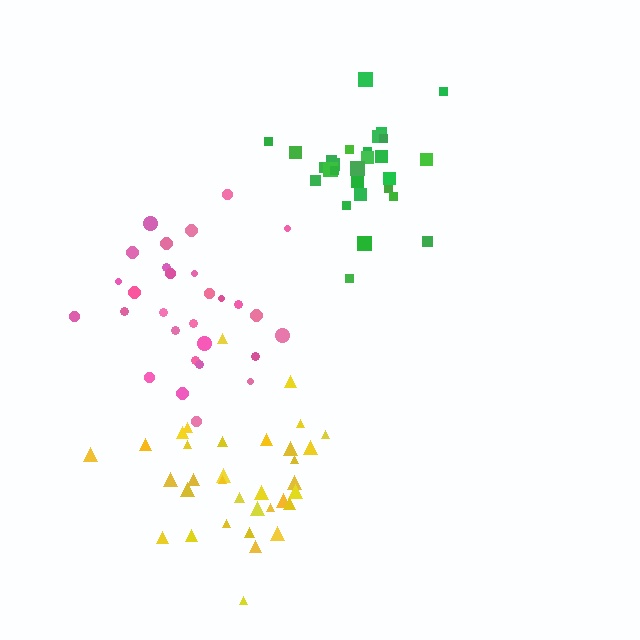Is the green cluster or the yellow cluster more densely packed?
Green.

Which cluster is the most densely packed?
Green.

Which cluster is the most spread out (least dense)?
Pink.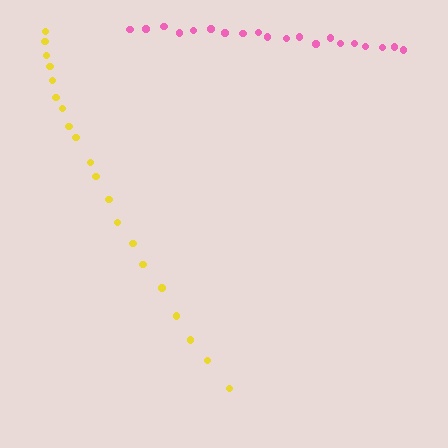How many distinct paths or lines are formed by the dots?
There are 2 distinct paths.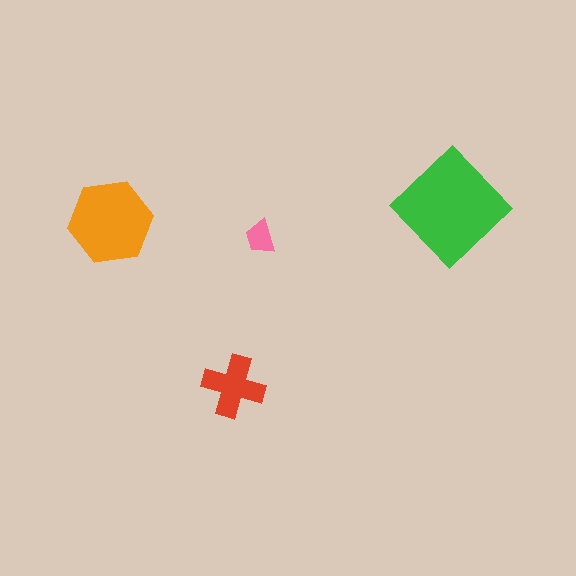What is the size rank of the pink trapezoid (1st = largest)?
4th.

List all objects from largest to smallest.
The green diamond, the orange hexagon, the red cross, the pink trapezoid.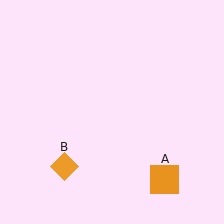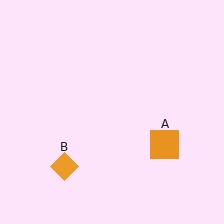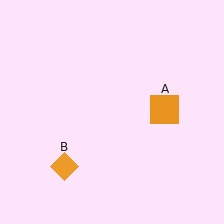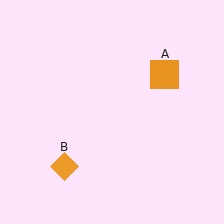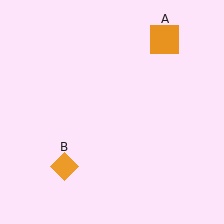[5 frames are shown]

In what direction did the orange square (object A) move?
The orange square (object A) moved up.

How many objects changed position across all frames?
1 object changed position: orange square (object A).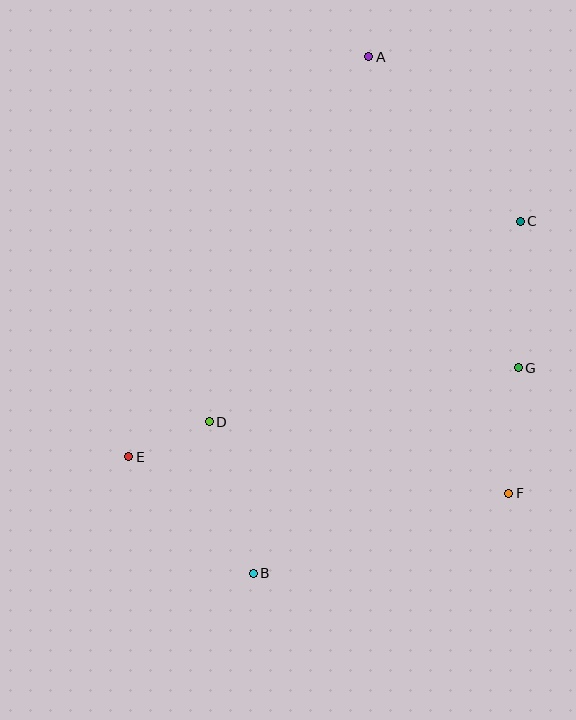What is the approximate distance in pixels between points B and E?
The distance between B and E is approximately 171 pixels.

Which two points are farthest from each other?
Points A and B are farthest from each other.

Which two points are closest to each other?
Points D and E are closest to each other.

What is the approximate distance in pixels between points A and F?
The distance between A and F is approximately 458 pixels.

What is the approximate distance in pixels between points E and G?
The distance between E and G is approximately 400 pixels.